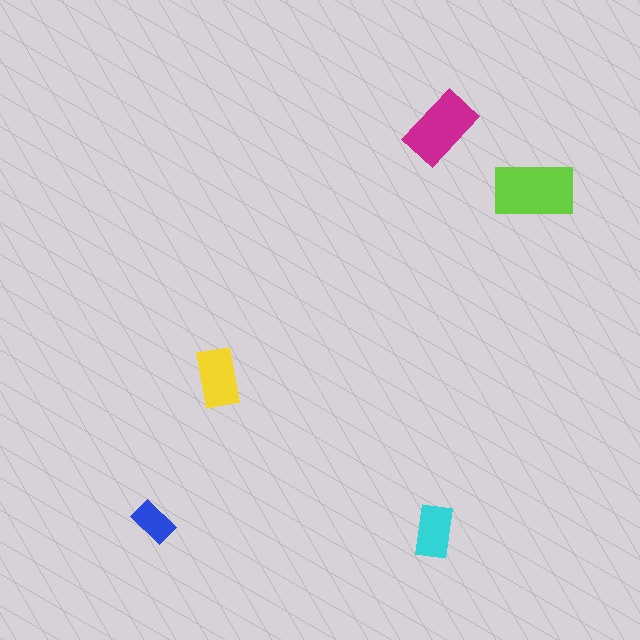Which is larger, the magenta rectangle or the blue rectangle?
The magenta one.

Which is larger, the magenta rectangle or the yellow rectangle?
The magenta one.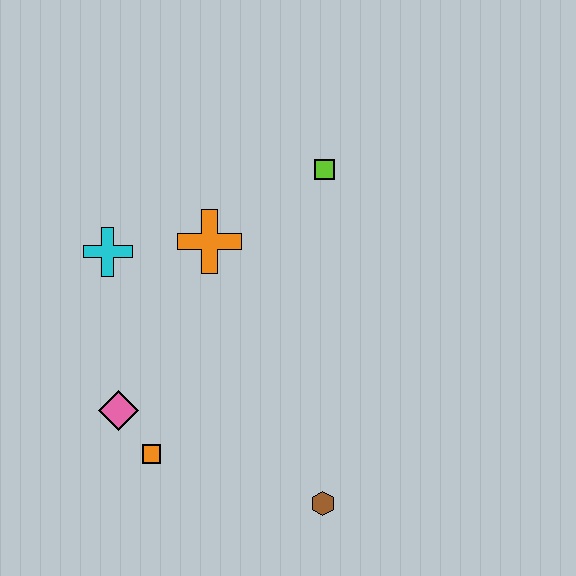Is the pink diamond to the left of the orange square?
Yes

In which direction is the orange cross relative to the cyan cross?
The orange cross is to the right of the cyan cross.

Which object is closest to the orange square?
The pink diamond is closest to the orange square.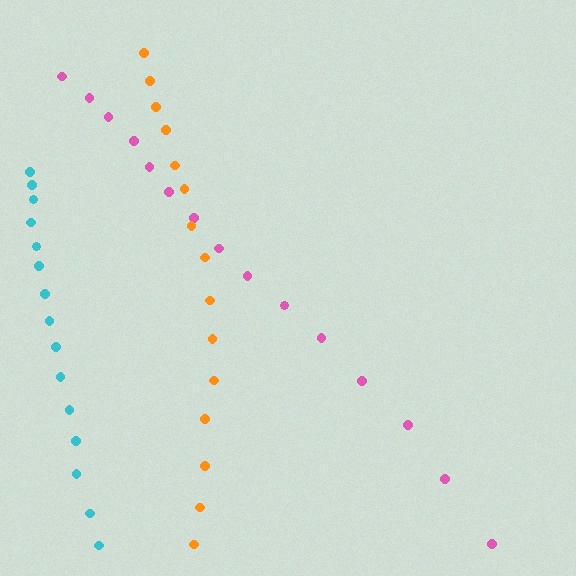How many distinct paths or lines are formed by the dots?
There are 3 distinct paths.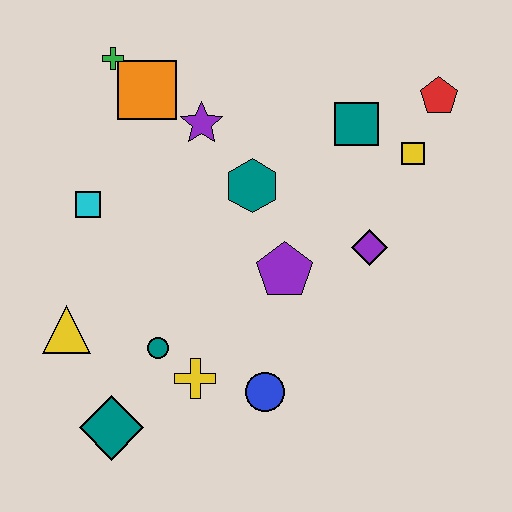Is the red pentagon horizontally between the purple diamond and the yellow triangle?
No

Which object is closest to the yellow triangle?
The teal circle is closest to the yellow triangle.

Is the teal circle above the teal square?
No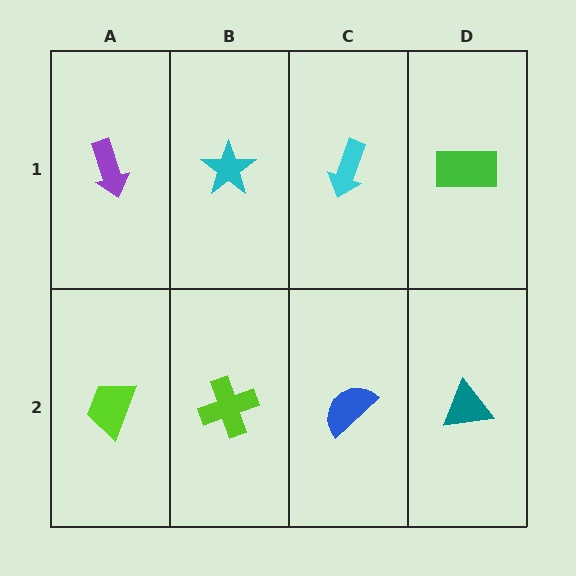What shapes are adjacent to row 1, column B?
A lime cross (row 2, column B), a purple arrow (row 1, column A), a cyan arrow (row 1, column C).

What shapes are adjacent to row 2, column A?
A purple arrow (row 1, column A), a lime cross (row 2, column B).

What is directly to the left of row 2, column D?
A blue semicircle.